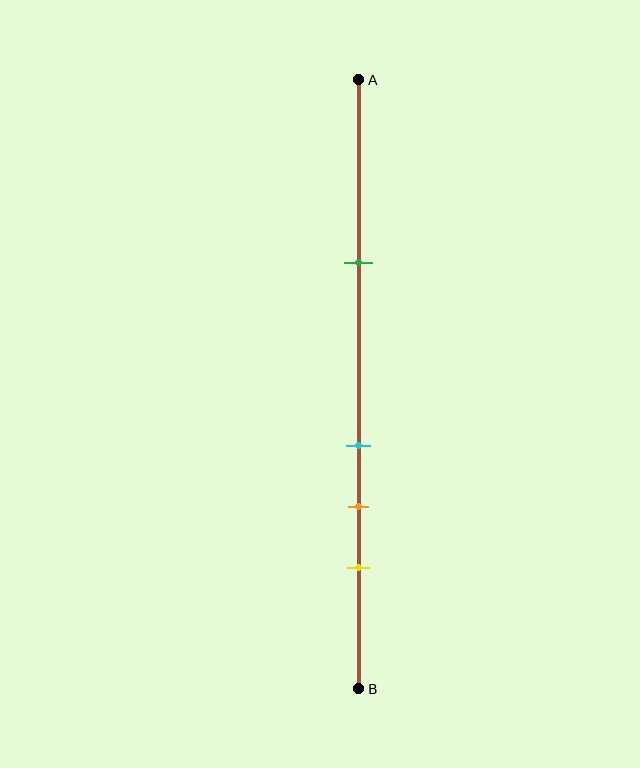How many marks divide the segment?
There are 4 marks dividing the segment.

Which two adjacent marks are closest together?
The cyan and orange marks are the closest adjacent pair.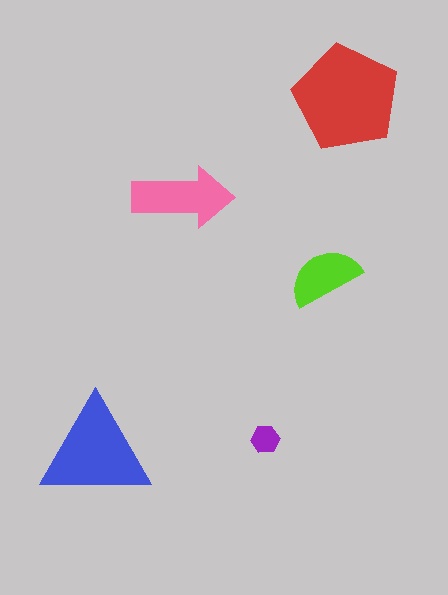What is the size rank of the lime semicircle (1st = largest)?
4th.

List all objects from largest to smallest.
The red pentagon, the blue triangle, the pink arrow, the lime semicircle, the purple hexagon.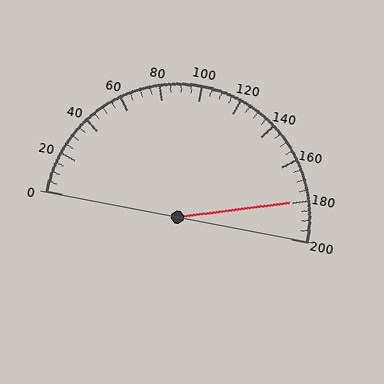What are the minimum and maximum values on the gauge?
The gauge ranges from 0 to 200.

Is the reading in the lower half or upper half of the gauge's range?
The reading is in the upper half of the range (0 to 200).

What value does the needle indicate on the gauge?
The needle indicates approximately 180.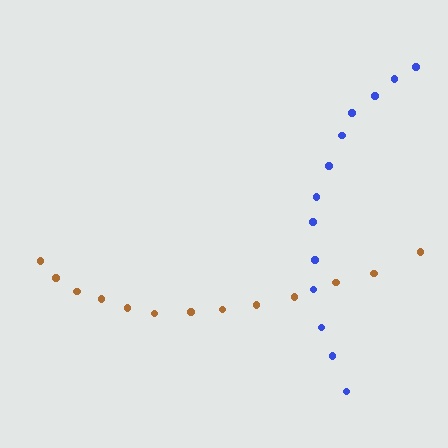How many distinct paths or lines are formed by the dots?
There are 2 distinct paths.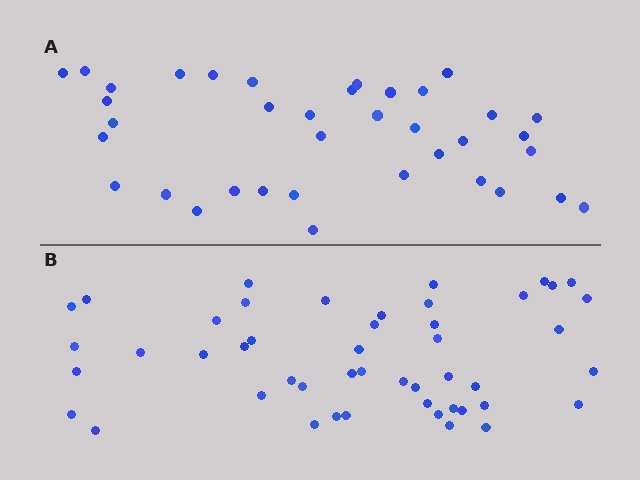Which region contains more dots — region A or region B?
Region B (the bottom region) has more dots.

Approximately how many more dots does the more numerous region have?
Region B has roughly 12 or so more dots than region A.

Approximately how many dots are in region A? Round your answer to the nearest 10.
About 40 dots. (The exact count is 37, which rounds to 40.)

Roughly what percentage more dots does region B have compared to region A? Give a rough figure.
About 30% more.